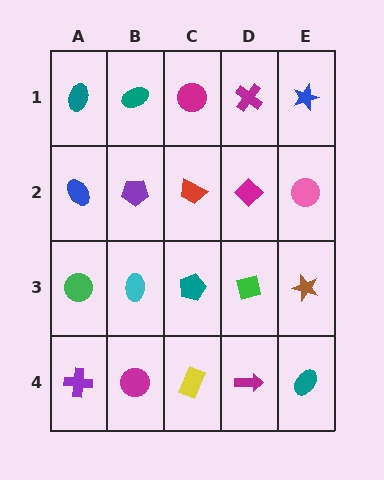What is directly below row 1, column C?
A red trapezoid.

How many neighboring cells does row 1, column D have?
3.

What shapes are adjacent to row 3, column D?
A magenta diamond (row 2, column D), a magenta arrow (row 4, column D), a teal pentagon (row 3, column C), a brown star (row 3, column E).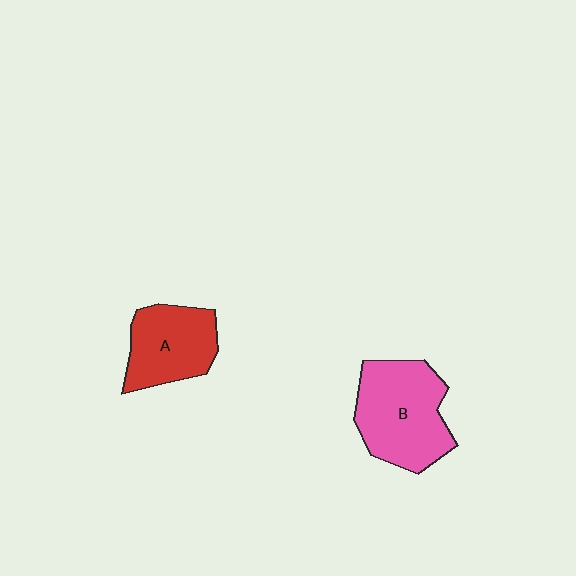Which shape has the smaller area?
Shape A (red).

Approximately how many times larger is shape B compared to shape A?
Approximately 1.3 times.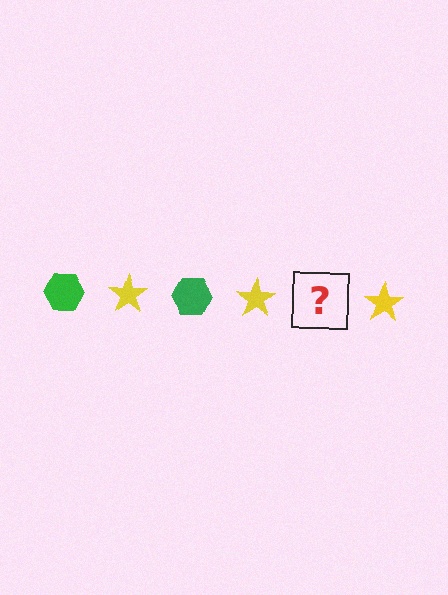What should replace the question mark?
The question mark should be replaced with a green hexagon.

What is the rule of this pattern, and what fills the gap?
The rule is that the pattern alternates between green hexagon and yellow star. The gap should be filled with a green hexagon.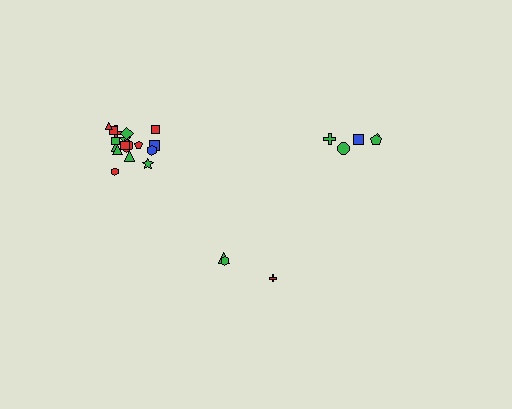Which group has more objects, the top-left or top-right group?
The top-left group.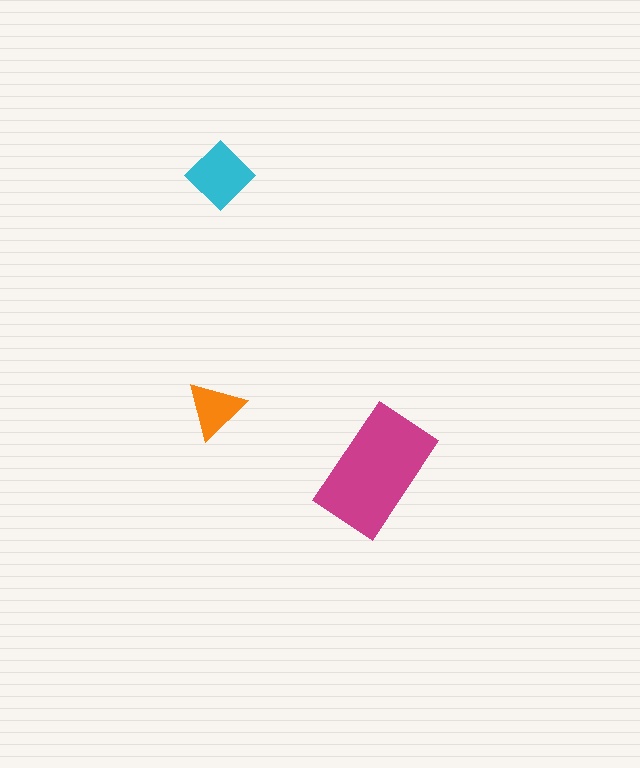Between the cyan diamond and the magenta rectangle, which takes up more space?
The magenta rectangle.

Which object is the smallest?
The orange triangle.